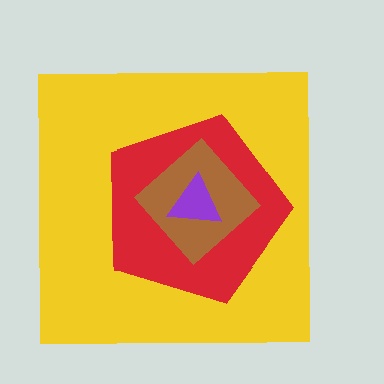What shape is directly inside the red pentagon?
The brown diamond.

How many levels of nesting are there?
4.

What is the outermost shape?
The yellow square.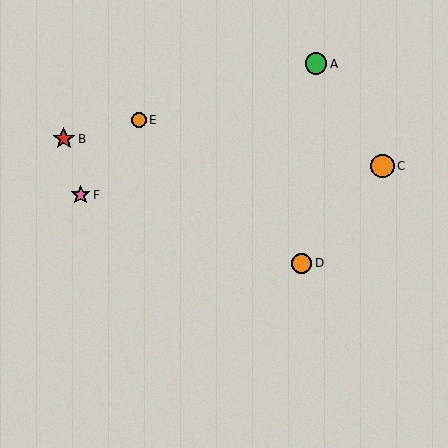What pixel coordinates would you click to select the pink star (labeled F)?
Click at (81, 195) to select the pink star F.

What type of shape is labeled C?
Shape C is an orange circle.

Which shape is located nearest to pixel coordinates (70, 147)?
The red star (labeled B) at (64, 139) is nearest to that location.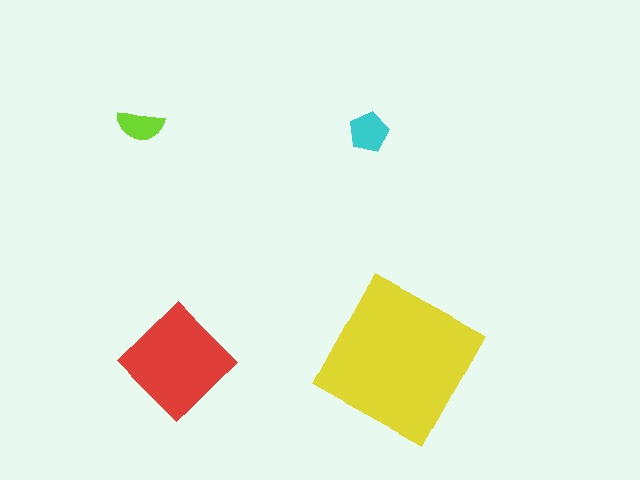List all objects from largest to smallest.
The yellow square, the red diamond, the cyan pentagon, the lime semicircle.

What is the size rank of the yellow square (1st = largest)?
1st.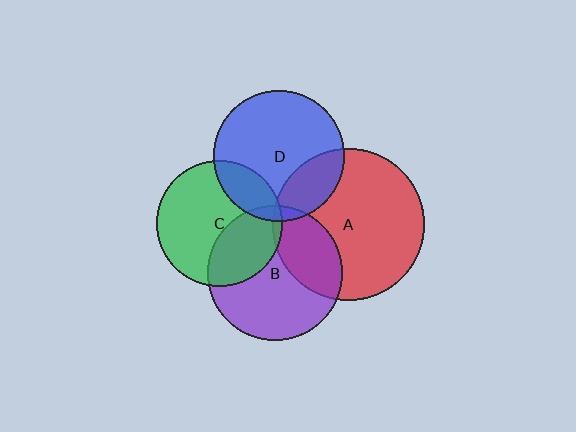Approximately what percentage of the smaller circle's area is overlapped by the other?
Approximately 20%.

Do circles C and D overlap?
Yes.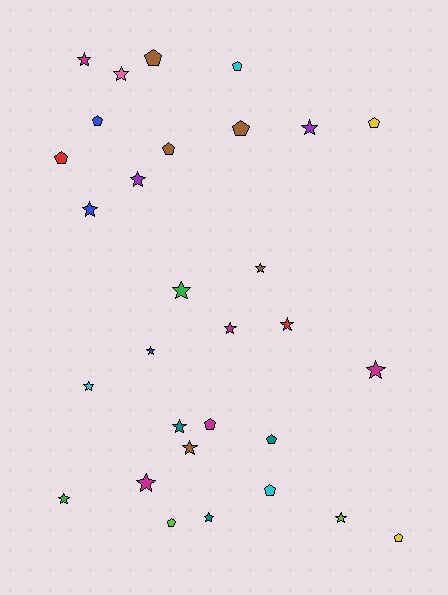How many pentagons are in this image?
There are 12 pentagons.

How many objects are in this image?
There are 30 objects.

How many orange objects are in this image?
There are no orange objects.